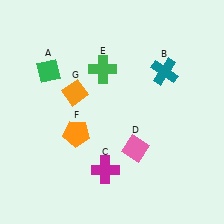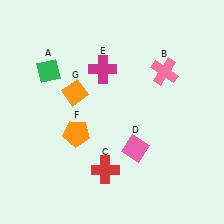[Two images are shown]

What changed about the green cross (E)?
In Image 1, E is green. In Image 2, it changed to magenta.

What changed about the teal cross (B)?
In Image 1, B is teal. In Image 2, it changed to pink.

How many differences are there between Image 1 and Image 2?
There are 3 differences between the two images.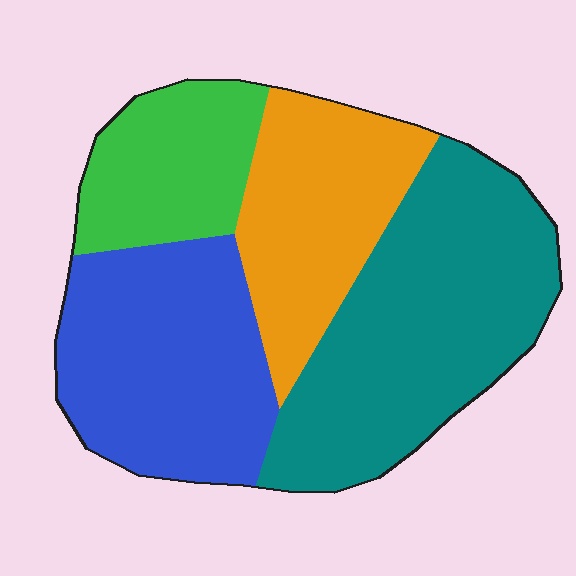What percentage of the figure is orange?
Orange takes up about one fifth (1/5) of the figure.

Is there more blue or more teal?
Teal.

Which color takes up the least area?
Green, at roughly 15%.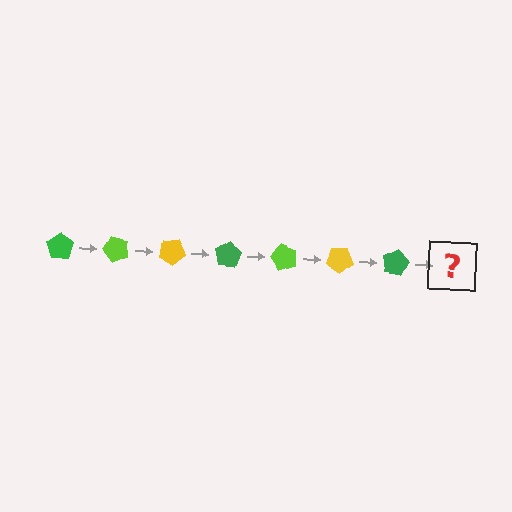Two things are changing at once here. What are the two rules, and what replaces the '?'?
The two rules are that it rotates 50 degrees each step and the color cycles through green, lime, and yellow. The '?' should be a lime pentagon, rotated 350 degrees from the start.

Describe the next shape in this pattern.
It should be a lime pentagon, rotated 350 degrees from the start.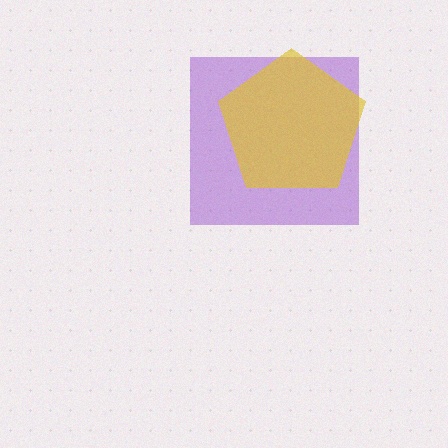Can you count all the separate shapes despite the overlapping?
Yes, there are 2 separate shapes.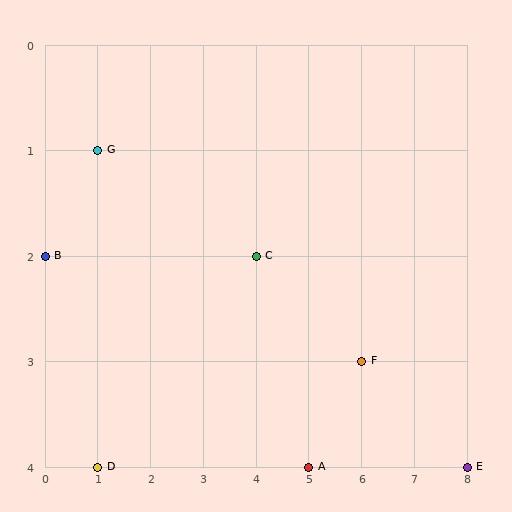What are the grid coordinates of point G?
Point G is at grid coordinates (1, 1).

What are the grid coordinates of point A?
Point A is at grid coordinates (5, 4).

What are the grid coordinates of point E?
Point E is at grid coordinates (8, 4).